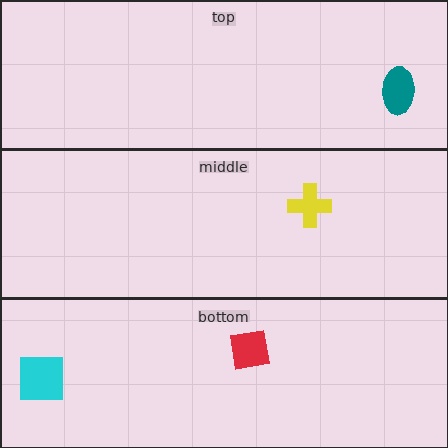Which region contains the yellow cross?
The middle region.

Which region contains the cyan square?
The bottom region.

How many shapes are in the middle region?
1.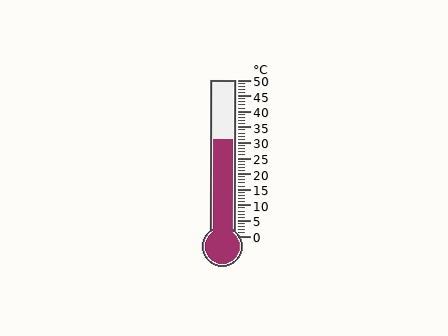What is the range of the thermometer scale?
The thermometer scale ranges from 0°C to 50°C.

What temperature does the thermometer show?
The thermometer shows approximately 31°C.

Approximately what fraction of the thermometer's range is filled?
The thermometer is filled to approximately 60% of its range.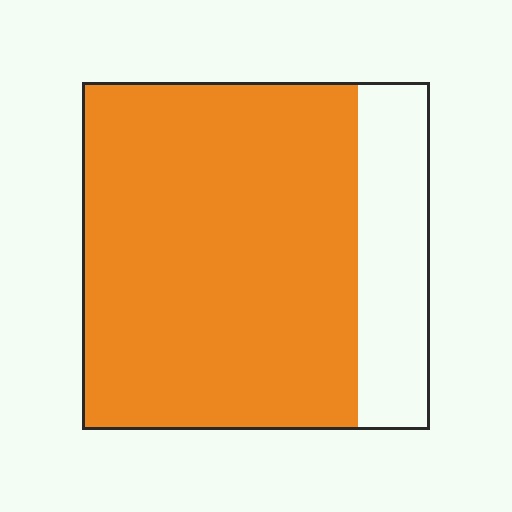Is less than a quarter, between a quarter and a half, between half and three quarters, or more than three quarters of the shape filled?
More than three quarters.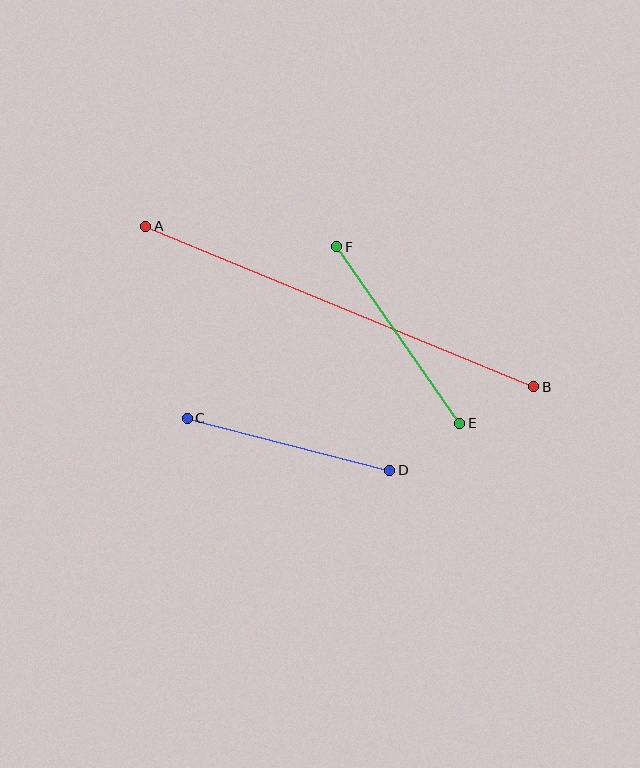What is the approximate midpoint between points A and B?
The midpoint is at approximately (340, 307) pixels.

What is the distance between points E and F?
The distance is approximately 215 pixels.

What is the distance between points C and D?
The distance is approximately 209 pixels.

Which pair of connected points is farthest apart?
Points A and B are farthest apart.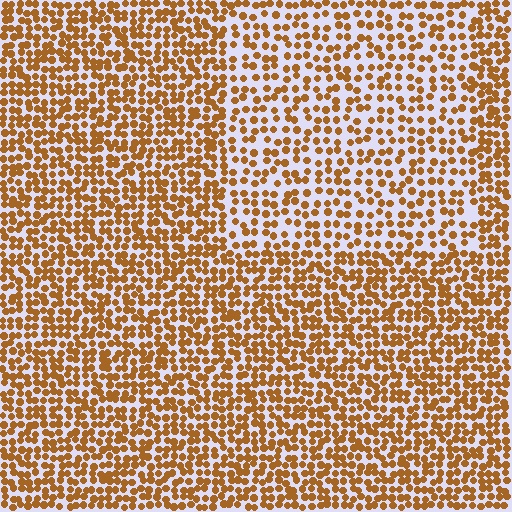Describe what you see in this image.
The image contains small brown elements arranged at two different densities. A rectangle-shaped region is visible where the elements are less densely packed than the surrounding area.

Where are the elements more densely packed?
The elements are more densely packed outside the rectangle boundary.